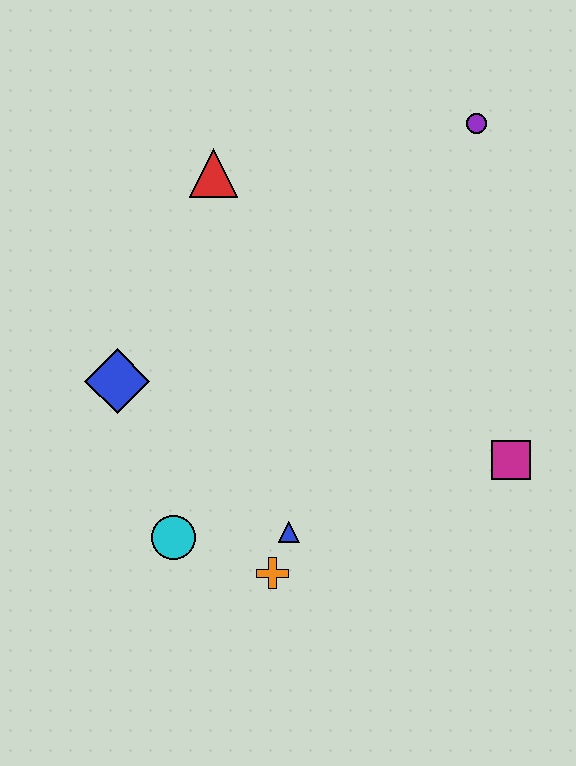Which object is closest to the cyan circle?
The orange cross is closest to the cyan circle.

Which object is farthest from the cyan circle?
The purple circle is farthest from the cyan circle.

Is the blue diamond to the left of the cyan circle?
Yes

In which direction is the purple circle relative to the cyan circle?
The purple circle is above the cyan circle.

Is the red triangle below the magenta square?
No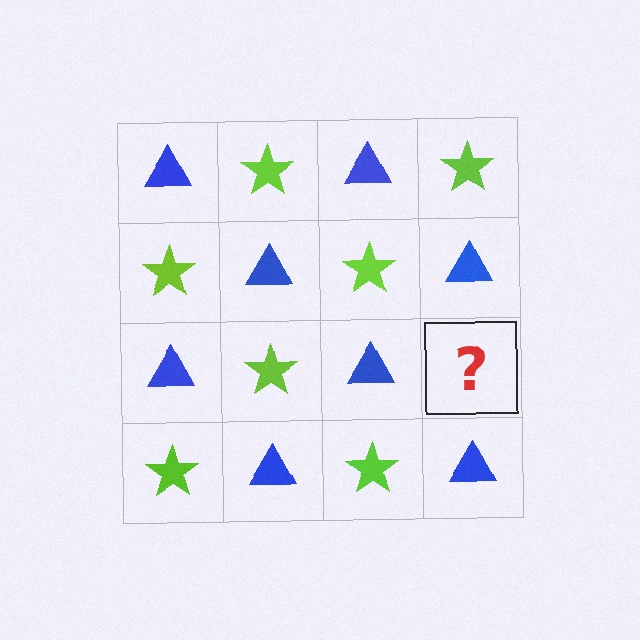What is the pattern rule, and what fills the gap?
The rule is that it alternates blue triangle and lime star in a checkerboard pattern. The gap should be filled with a lime star.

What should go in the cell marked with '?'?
The missing cell should contain a lime star.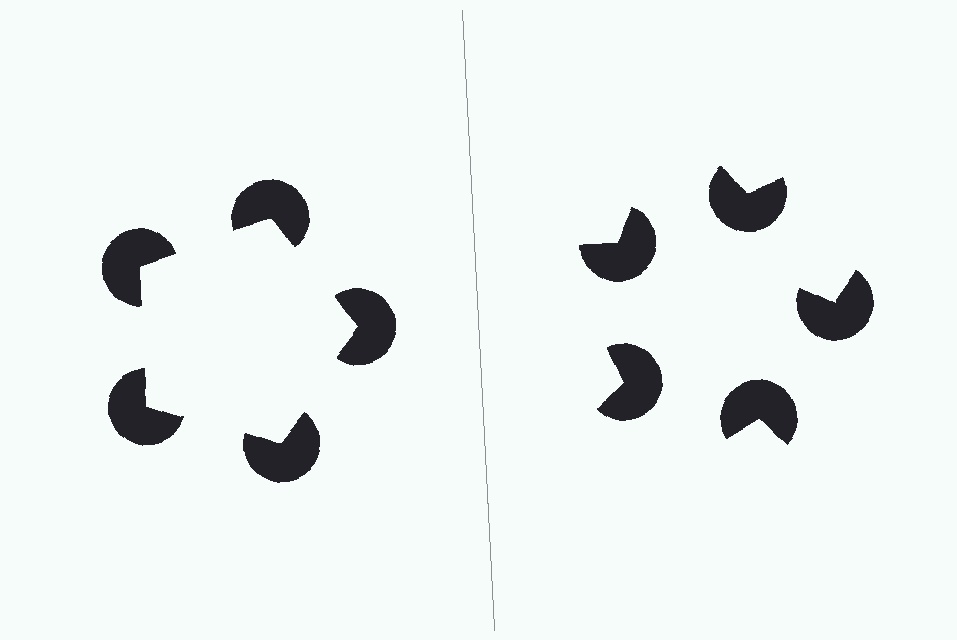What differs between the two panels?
The pac-man discs are positioned identically on both sides; only the wedge orientations differ. On the left they align to a pentagon; on the right they are misaligned.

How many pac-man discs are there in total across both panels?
10 — 5 on each side.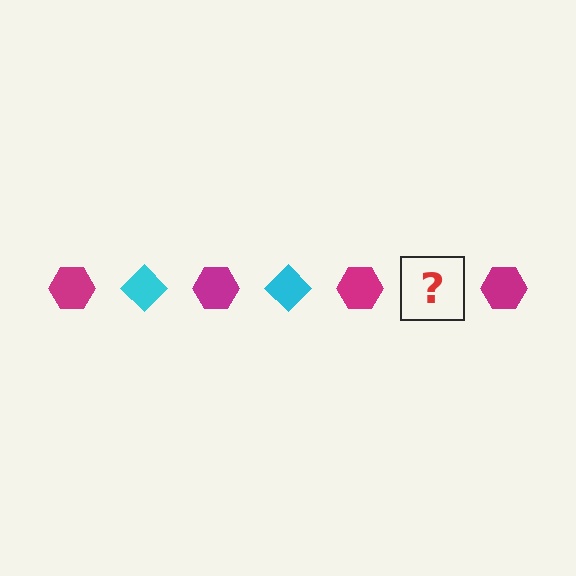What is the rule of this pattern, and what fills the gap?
The rule is that the pattern alternates between magenta hexagon and cyan diamond. The gap should be filled with a cyan diamond.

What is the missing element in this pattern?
The missing element is a cyan diamond.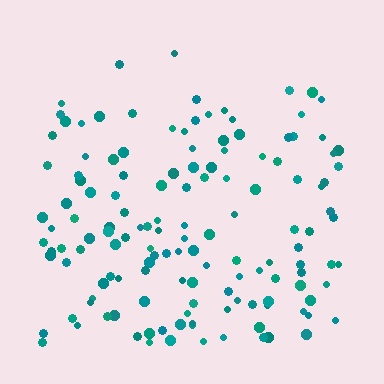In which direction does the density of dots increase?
From top to bottom, with the bottom side densest.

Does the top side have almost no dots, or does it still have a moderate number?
Still a moderate number, just noticeably fewer than the bottom.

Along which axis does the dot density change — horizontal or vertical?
Vertical.